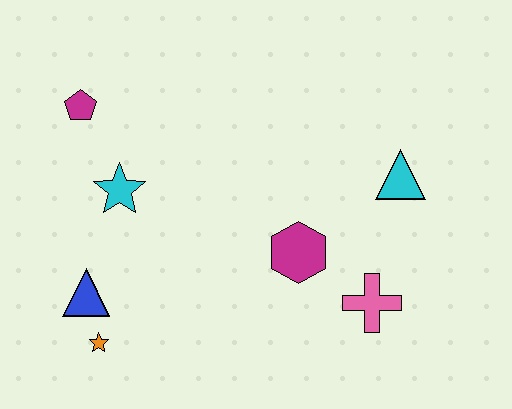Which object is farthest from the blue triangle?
The cyan triangle is farthest from the blue triangle.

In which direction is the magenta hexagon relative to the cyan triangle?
The magenta hexagon is to the left of the cyan triangle.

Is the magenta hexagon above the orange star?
Yes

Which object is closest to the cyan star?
The magenta pentagon is closest to the cyan star.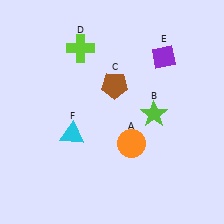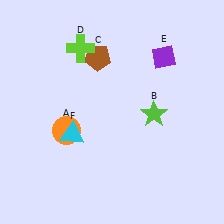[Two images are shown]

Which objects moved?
The objects that moved are: the orange circle (A), the brown pentagon (C).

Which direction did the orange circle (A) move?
The orange circle (A) moved left.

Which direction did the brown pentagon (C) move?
The brown pentagon (C) moved up.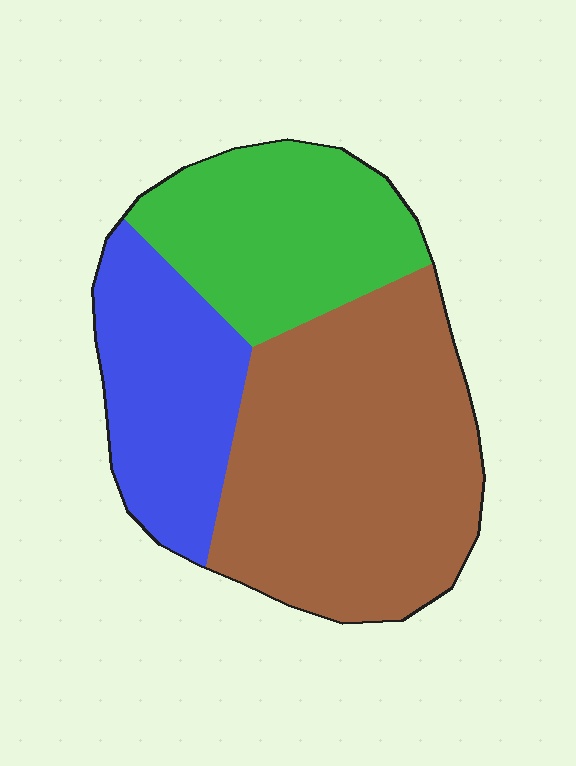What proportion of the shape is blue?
Blue takes up between a sixth and a third of the shape.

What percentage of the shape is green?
Green covers around 25% of the shape.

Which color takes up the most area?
Brown, at roughly 50%.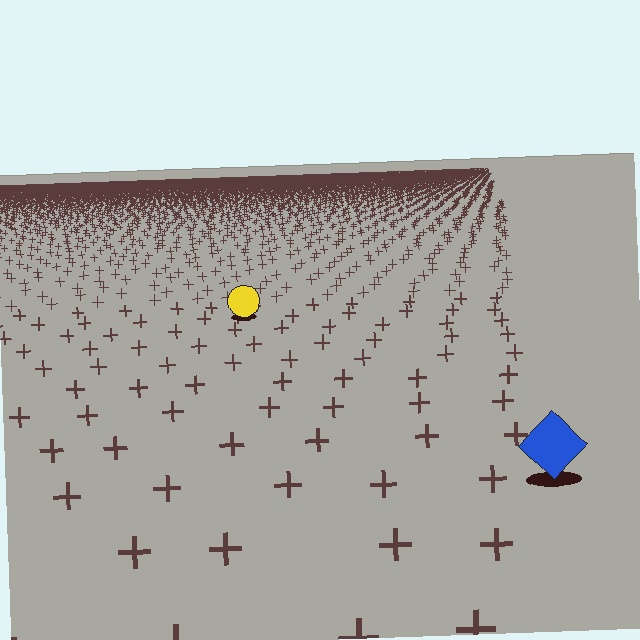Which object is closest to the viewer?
The blue diamond is closest. The texture marks near it are larger and more spread out.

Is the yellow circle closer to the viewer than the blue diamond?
No. The blue diamond is closer — you can tell from the texture gradient: the ground texture is coarser near it.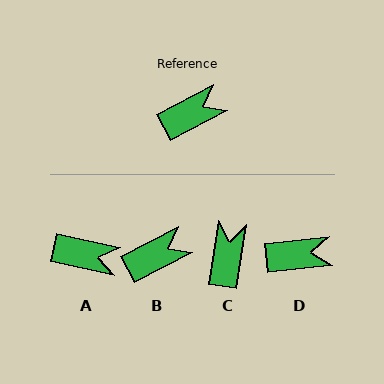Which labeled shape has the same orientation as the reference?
B.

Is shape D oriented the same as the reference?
No, it is off by about 21 degrees.